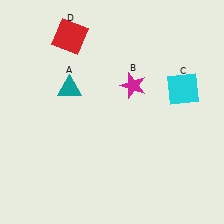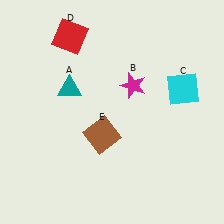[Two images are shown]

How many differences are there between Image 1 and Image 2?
There is 1 difference between the two images.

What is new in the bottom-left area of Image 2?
A brown square (E) was added in the bottom-left area of Image 2.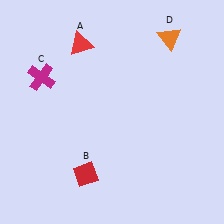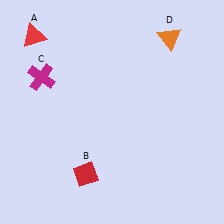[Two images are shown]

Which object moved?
The red triangle (A) moved left.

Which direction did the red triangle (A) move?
The red triangle (A) moved left.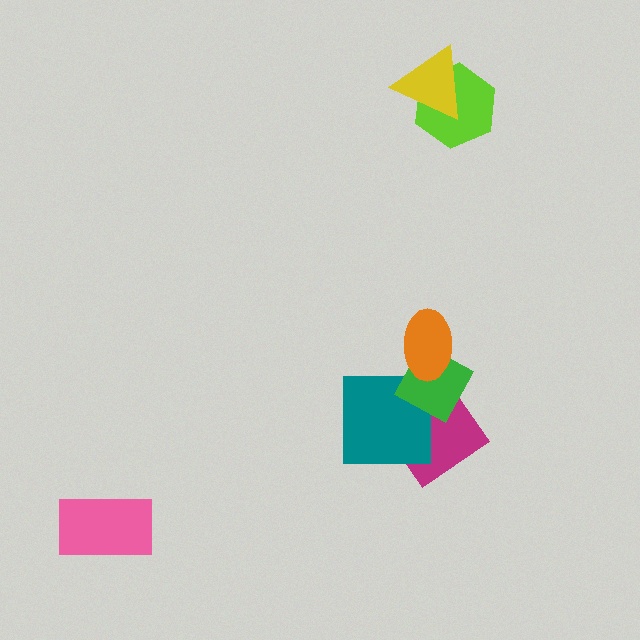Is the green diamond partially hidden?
Yes, it is partially covered by another shape.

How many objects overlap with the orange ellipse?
1 object overlaps with the orange ellipse.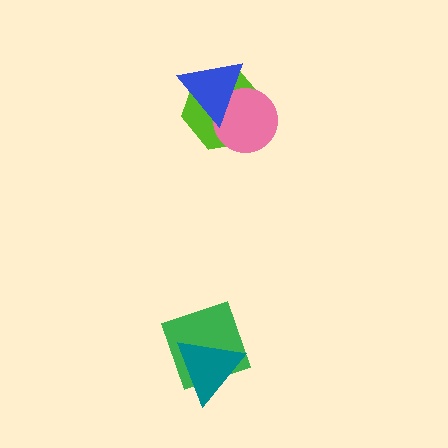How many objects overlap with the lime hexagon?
2 objects overlap with the lime hexagon.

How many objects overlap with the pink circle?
2 objects overlap with the pink circle.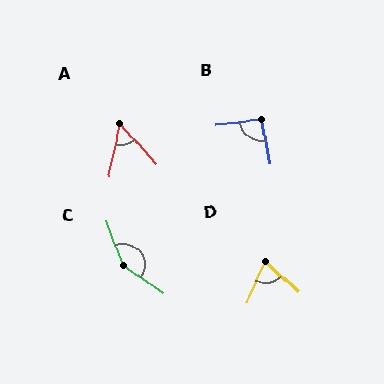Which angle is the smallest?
A, at approximately 53 degrees.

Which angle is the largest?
C, at approximately 146 degrees.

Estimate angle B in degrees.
Approximately 95 degrees.